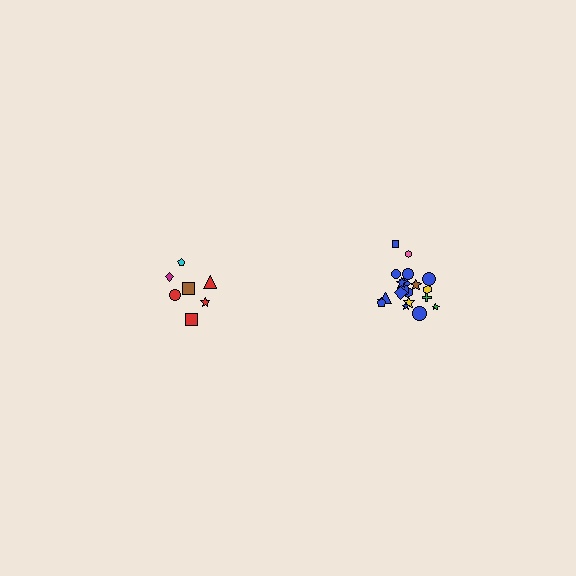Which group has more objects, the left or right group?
The right group.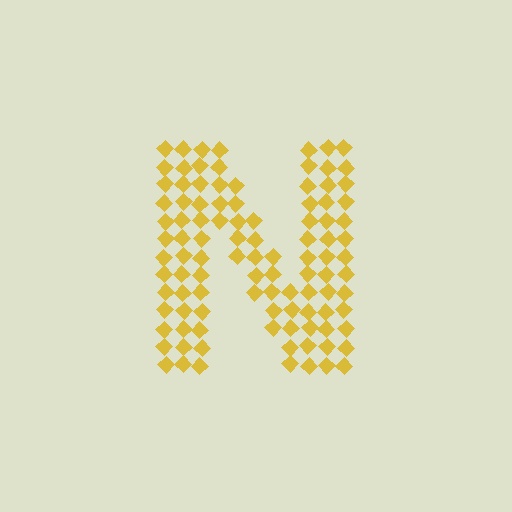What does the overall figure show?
The overall figure shows the letter N.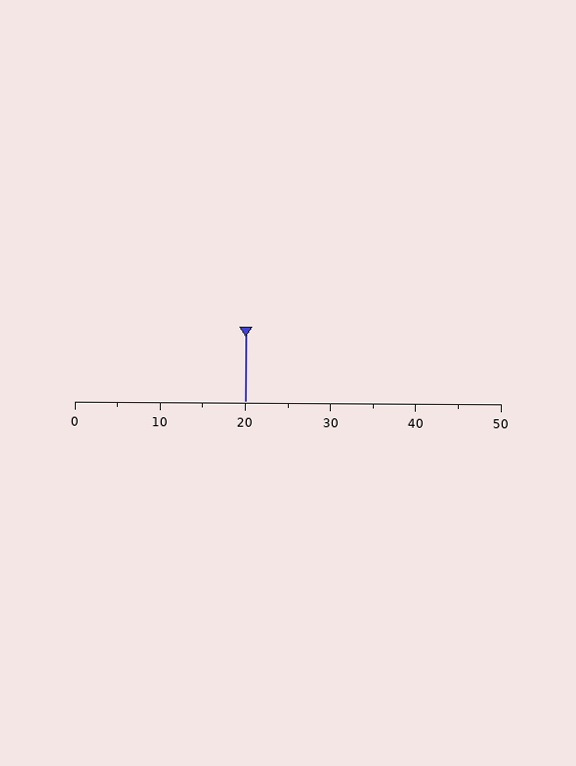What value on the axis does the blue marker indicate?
The marker indicates approximately 20.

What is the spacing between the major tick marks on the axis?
The major ticks are spaced 10 apart.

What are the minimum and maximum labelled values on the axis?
The axis runs from 0 to 50.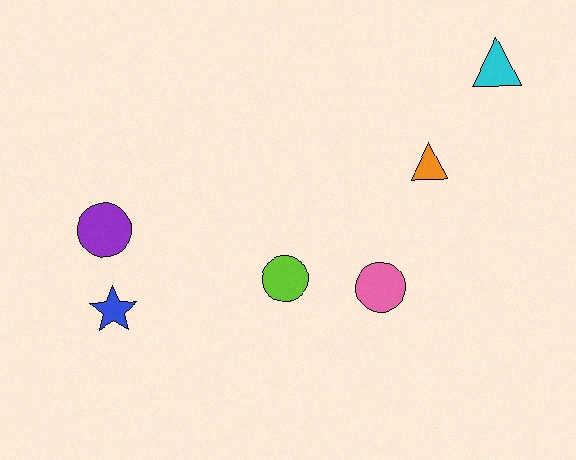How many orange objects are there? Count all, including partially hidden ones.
There is 1 orange object.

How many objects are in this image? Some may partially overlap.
There are 6 objects.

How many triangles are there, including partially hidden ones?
There are 2 triangles.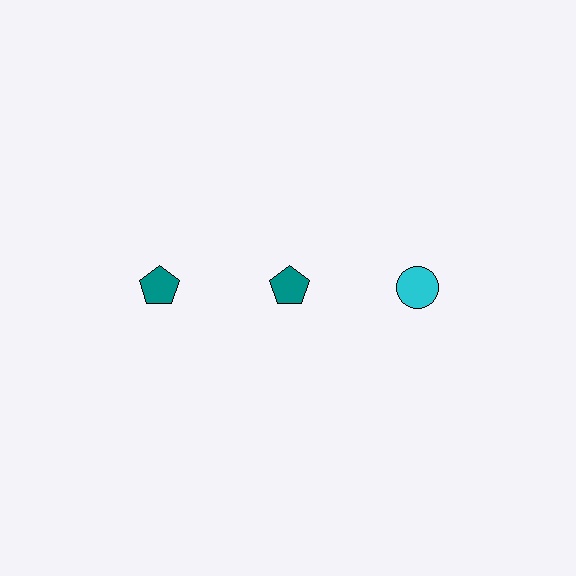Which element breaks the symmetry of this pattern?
The cyan circle in the top row, center column breaks the symmetry. All other shapes are teal pentagons.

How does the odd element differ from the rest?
It differs in both color (cyan instead of teal) and shape (circle instead of pentagon).